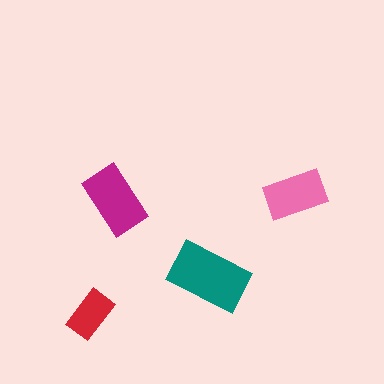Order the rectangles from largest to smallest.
the teal one, the magenta one, the pink one, the red one.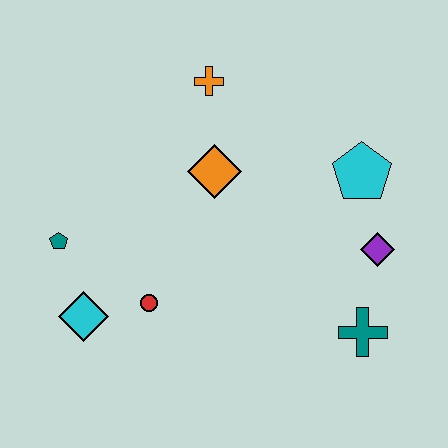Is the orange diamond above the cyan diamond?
Yes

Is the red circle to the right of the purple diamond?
No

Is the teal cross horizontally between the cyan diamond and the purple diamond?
Yes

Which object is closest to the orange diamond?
The orange cross is closest to the orange diamond.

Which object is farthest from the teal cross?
The teal pentagon is farthest from the teal cross.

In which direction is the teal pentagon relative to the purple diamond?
The teal pentagon is to the left of the purple diamond.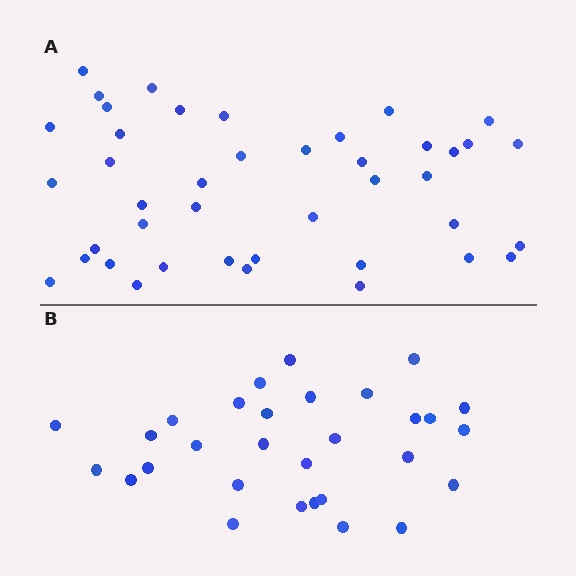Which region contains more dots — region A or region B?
Region A (the top region) has more dots.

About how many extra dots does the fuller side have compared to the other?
Region A has roughly 12 or so more dots than region B.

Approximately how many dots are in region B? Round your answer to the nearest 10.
About 30 dots.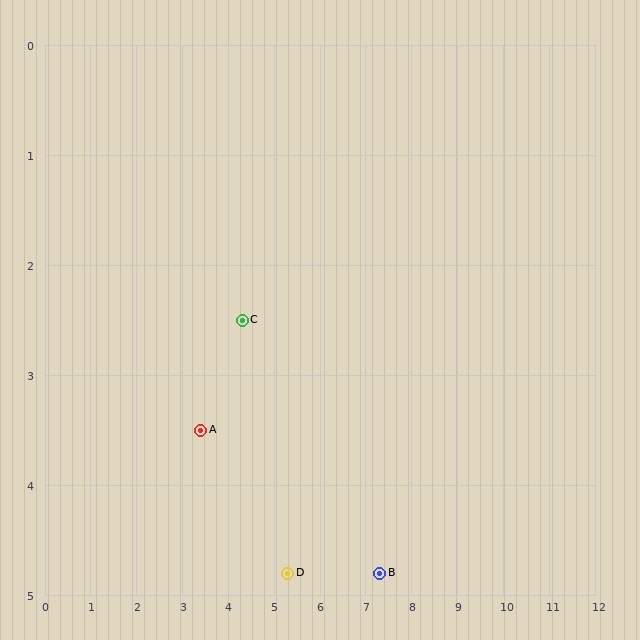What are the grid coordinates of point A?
Point A is at approximately (3.4, 3.5).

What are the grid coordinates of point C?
Point C is at approximately (4.3, 2.5).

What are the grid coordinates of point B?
Point B is at approximately (7.3, 4.8).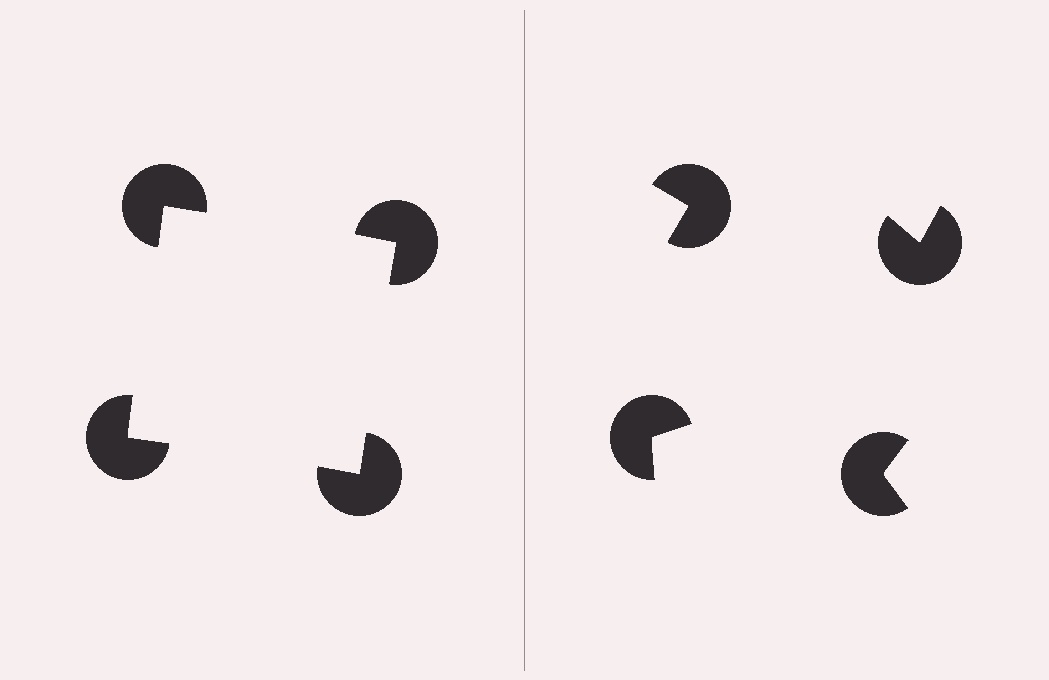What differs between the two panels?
The pac-man discs are positioned identically on both sides; only the wedge orientations differ. On the left they align to a square; on the right they are misaligned.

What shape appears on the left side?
An illusory square.